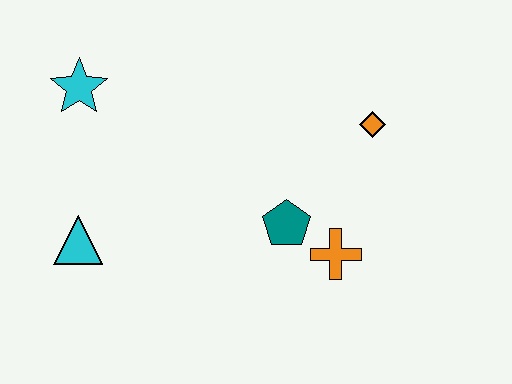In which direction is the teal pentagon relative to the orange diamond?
The teal pentagon is below the orange diamond.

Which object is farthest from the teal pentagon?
The cyan star is farthest from the teal pentagon.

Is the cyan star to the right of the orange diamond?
No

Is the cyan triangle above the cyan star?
No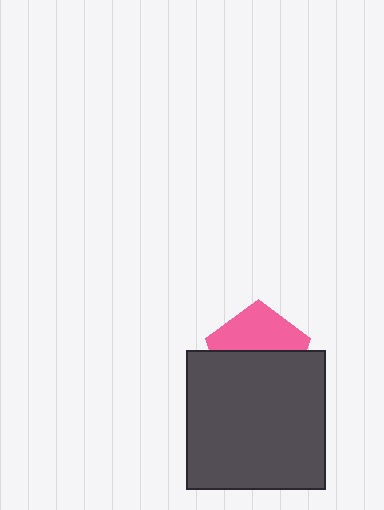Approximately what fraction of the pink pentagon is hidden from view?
Roughly 57% of the pink pentagon is hidden behind the dark gray square.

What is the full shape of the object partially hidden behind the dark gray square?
The partially hidden object is a pink pentagon.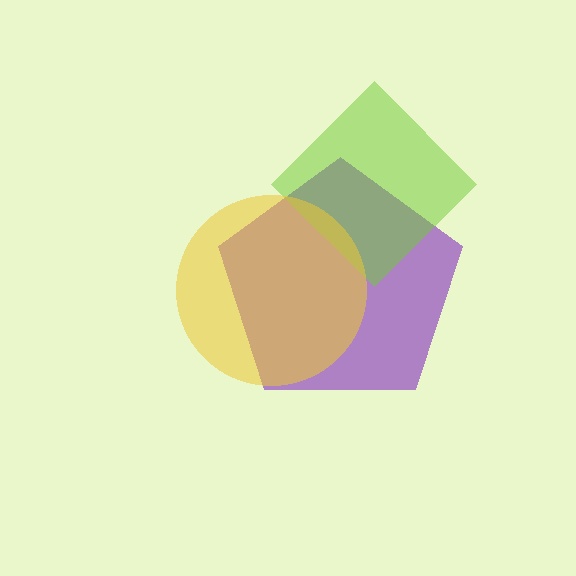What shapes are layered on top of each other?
The layered shapes are: a purple pentagon, a lime diamond, a yellow circle.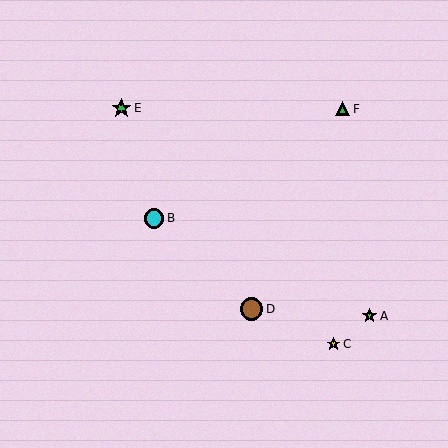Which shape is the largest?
The brown circle (labeled D) is the largest.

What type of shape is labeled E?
Shape E is a green star.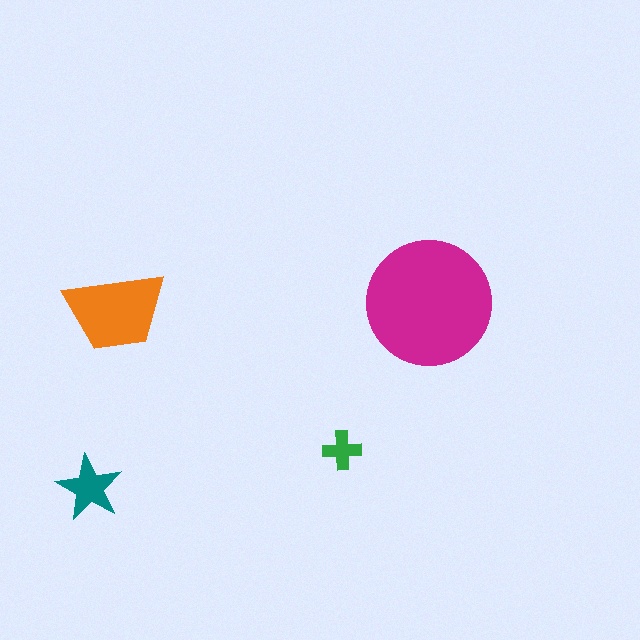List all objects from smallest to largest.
The green cross, the teal star, the orange trapezoid, the magenta circle.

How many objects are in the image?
There are 4 objects in the image.